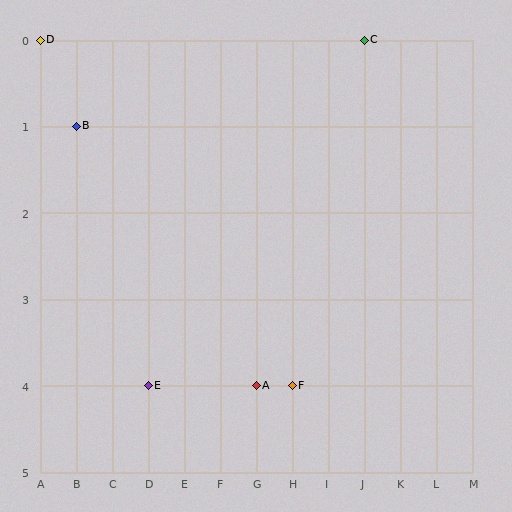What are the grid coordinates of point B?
Point B is at grid coordinates (B, 1).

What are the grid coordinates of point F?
Point F is at grid coordinates (H, 4).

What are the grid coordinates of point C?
Point C is at grid coordinates (J, 0).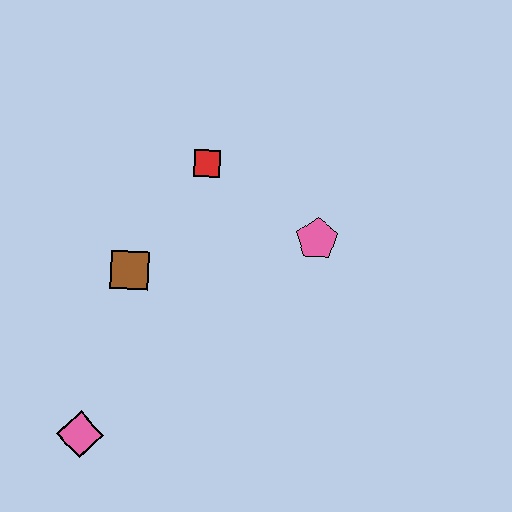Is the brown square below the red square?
Yes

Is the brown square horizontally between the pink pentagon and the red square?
No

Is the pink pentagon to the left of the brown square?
No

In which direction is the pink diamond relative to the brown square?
The pink diamond is below the brown square.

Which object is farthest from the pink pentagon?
The pink diamond is farthest from the pink pentagon.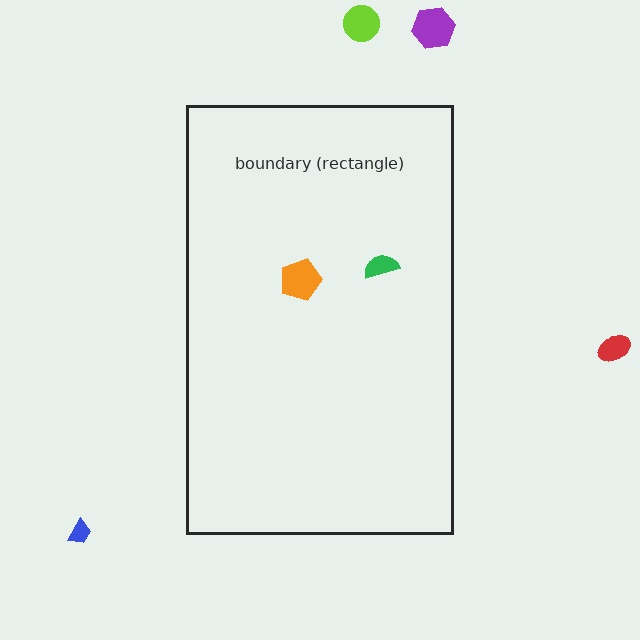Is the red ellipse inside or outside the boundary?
Outside.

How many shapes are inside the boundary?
2 inside, 4 outside.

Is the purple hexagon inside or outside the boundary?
Outside.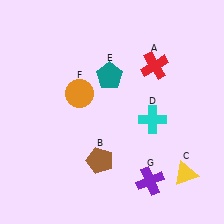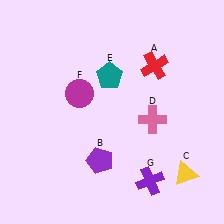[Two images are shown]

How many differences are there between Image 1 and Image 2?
There are 3 differences between the two images.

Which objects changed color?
B changed from brown to purple. D changed from cyan to pink. F changed from orange to magenta.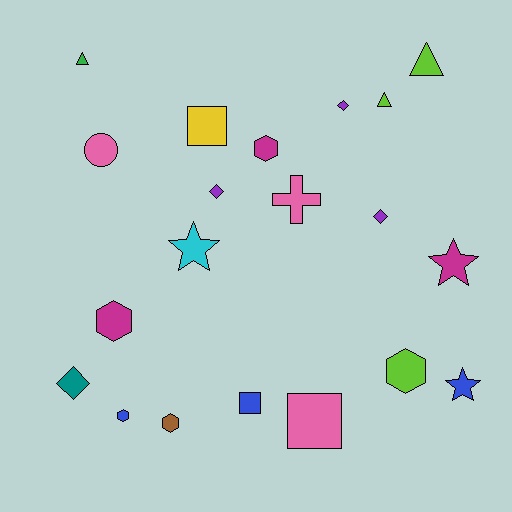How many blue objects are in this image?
There are 3 blue objects.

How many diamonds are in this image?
There are 4 diamonds.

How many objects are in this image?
There are 20 objects.